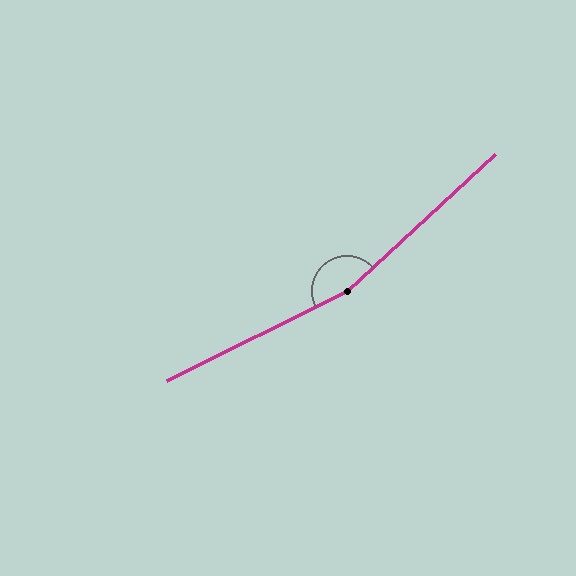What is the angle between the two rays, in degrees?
Approximately 164 degrees.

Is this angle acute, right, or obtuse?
It is obtuse.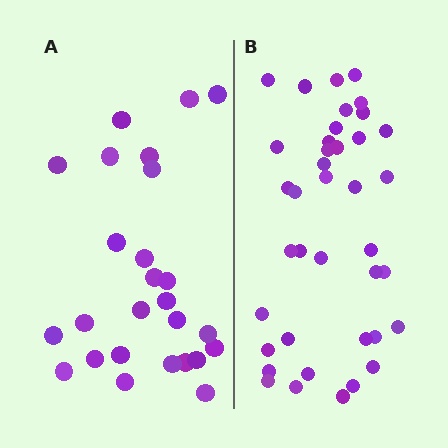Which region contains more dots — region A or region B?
Region B (the right region) has more dots.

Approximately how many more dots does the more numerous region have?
Region B has approximately 15 more dots than region A.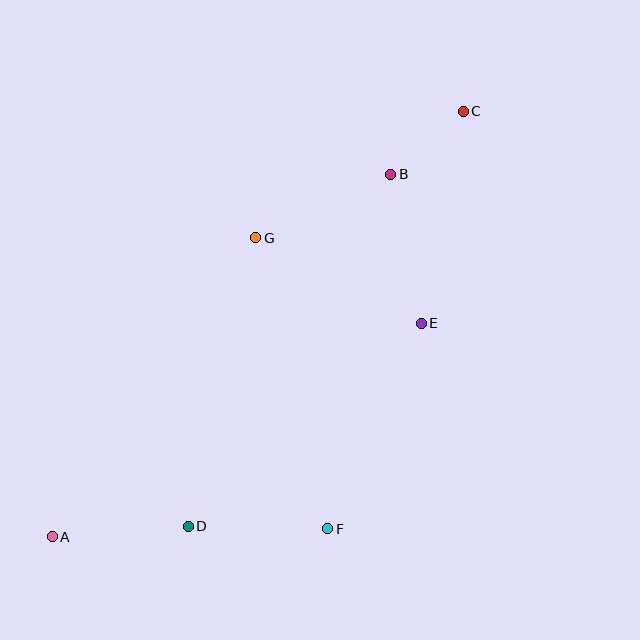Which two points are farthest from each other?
Points A and C are farthest from each other.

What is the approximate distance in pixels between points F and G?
The distance between F and G is approximately 300 pixels.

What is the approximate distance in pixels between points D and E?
The distance between D and E is approximately 309 pixels.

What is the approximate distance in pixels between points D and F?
The distance between D and F is approximately 140 pixels.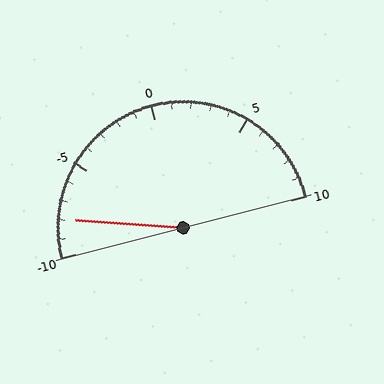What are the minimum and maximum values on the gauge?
The gauge ranges from -10 to 10.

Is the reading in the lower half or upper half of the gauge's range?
The reading is in the lower half of the range (-10 to 10).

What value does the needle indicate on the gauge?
The needle indicates approximately -8.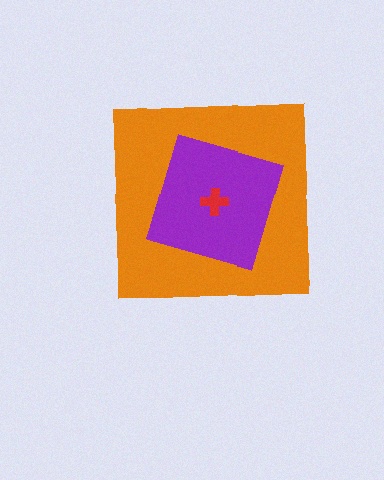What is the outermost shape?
The orange square.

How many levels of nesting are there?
3.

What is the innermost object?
The red cross.